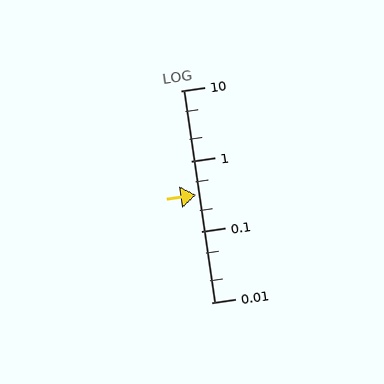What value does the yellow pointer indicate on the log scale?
The pointer indicates approximately 0.33.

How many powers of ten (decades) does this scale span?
The scale spans 3 decades, from 0.01 to 10.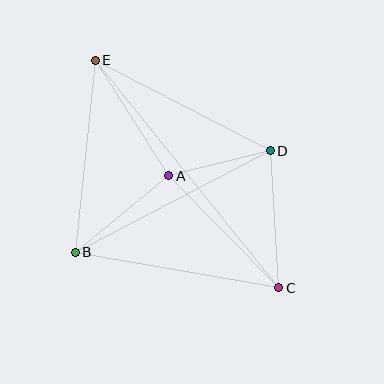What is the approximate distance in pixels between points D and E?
The distance between D and E is approximately 197 pixels.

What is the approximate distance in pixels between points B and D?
The distance between B and D is approximately 220 pixels.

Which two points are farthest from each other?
Points C and E are farthest from each other.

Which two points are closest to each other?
Points A and D are closest to each other.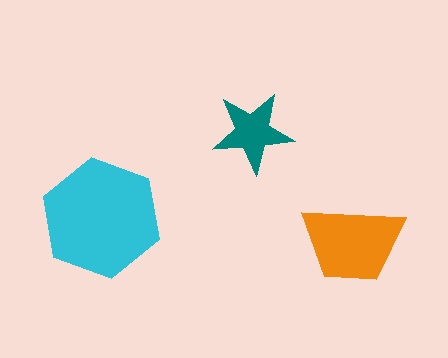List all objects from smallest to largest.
The teal star, the orange trapezoid, the cyan hexagon.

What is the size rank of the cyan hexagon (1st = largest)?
1st.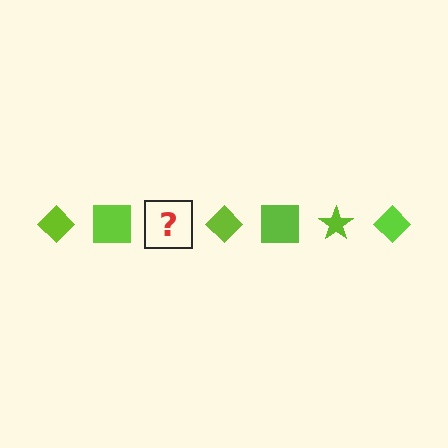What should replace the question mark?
The question mark should be replaced with a lime star.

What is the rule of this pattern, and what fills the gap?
The rule is that the pattern cycles through diamond, square, star shapes in lime. The gap should be filled with a lime star.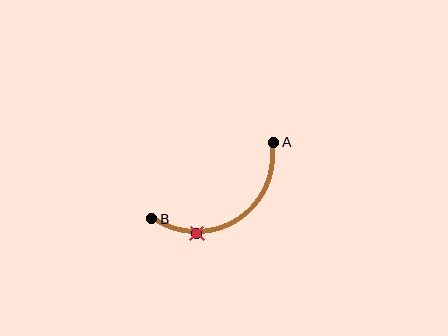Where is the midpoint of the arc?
The arc midpoint is the point on the curve farthest from the straight line joining A and B. It sits below that line.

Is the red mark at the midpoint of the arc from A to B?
No. The red mark lies on the arc but is closer to endpoint B. The arc midpoint would be at the point on the curve equidistant along the arc from both A and B.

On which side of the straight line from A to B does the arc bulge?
The arc bulges below the straight line connecting A and B.